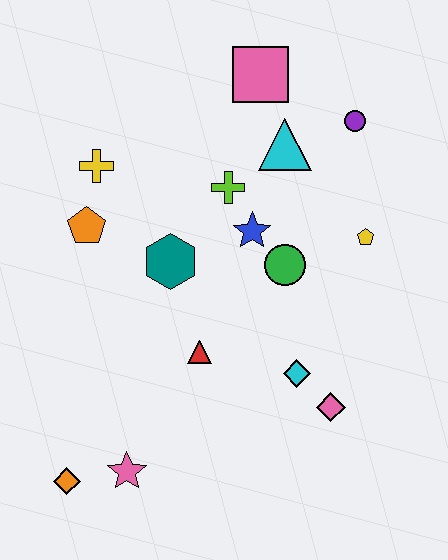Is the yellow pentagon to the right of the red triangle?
Yes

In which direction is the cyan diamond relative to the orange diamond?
The cyan diamond is to the right of the orange diamond.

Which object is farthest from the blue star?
The orange diamond is farthest from the blue star.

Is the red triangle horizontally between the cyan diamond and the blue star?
No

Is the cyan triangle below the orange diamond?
No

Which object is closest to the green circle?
The blue star is closest to the green circle.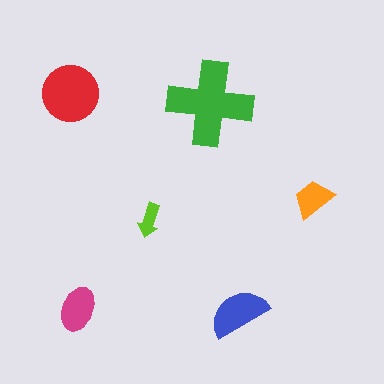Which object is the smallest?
The lime arrow.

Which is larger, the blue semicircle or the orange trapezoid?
The blue semicircle.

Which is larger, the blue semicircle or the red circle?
The red circle.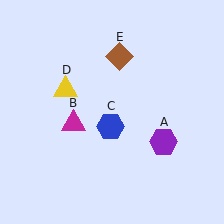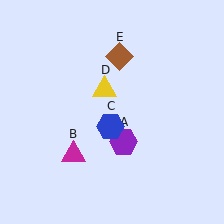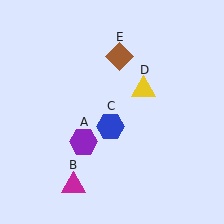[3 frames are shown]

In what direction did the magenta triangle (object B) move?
The magenta triangle (object B) moved down.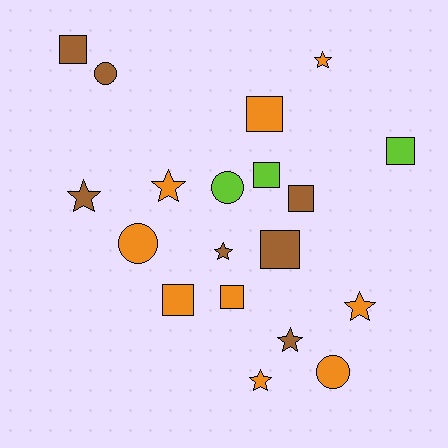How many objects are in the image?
There are 19 objects.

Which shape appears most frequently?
Square, with 8 objects.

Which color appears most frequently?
Orange, with 9 objects.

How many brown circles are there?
There is 1 brown circle.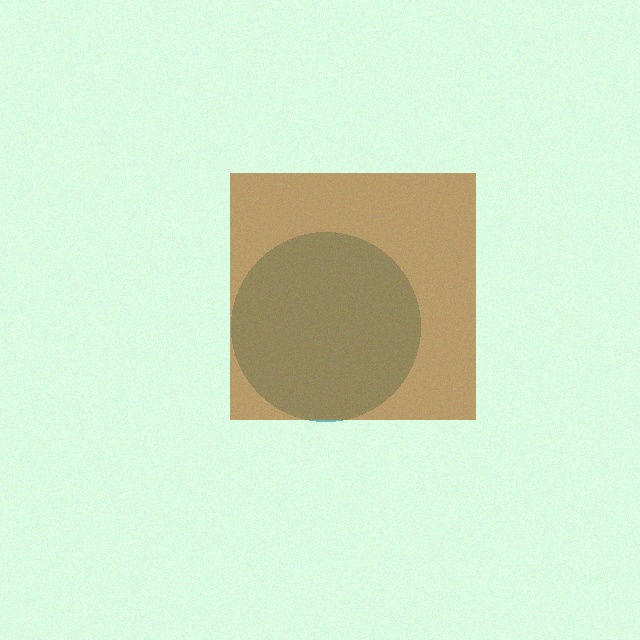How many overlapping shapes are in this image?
There are 2 overlapping shapes in the image.